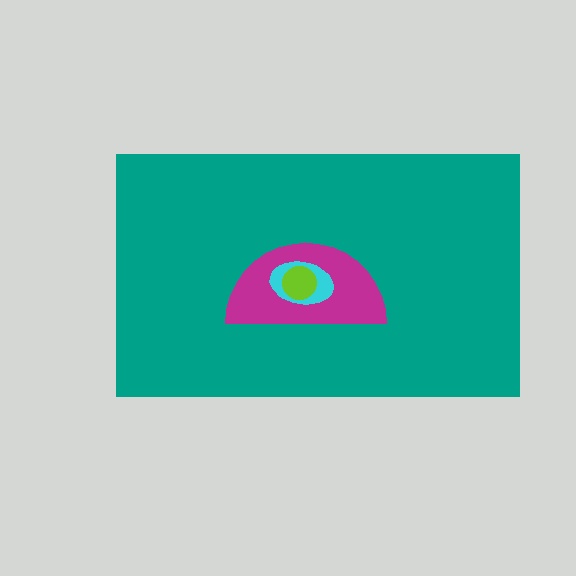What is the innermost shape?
The lime circle.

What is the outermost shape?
The teal rectangle.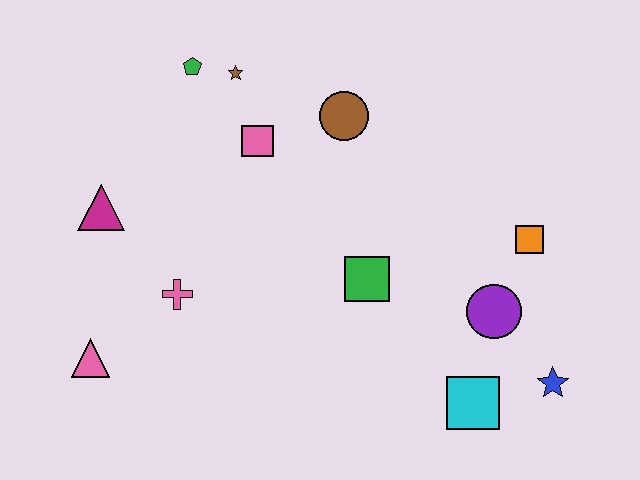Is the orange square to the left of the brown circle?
No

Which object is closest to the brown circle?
The pink square is closest to the brown circle.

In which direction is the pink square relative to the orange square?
The pink square is to the left of the orange square.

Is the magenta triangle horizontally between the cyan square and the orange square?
No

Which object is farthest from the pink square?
The blue star is farthest from the pink square.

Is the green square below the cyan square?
No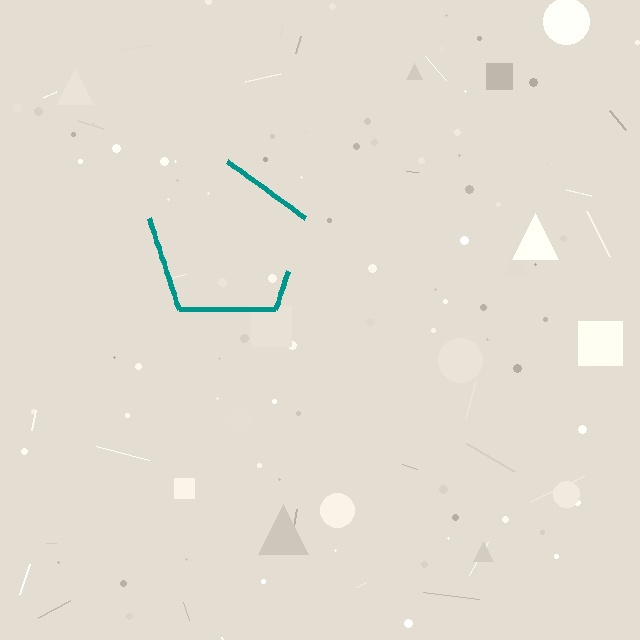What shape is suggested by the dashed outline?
The dashed outline suggests a pentagon.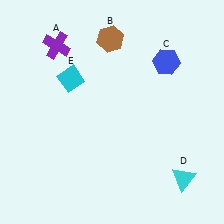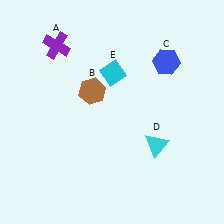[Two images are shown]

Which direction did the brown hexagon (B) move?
The brown hexagon (B) moved down.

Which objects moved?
The objects that moved are: the brown hexagon (B), the cyan triangle (D), the cyan diamond (E).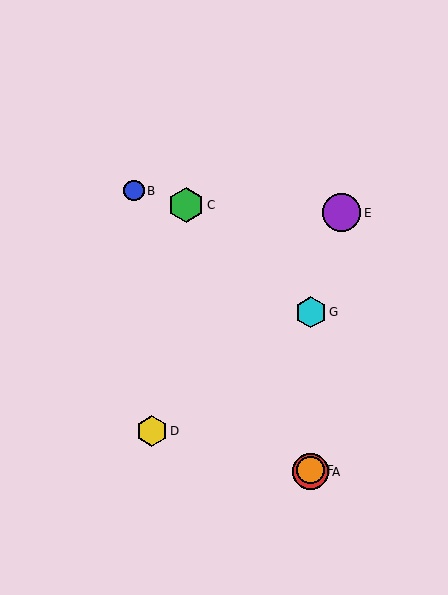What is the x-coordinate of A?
Object A is at x≈311.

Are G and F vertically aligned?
Yes, both are at x≈311.